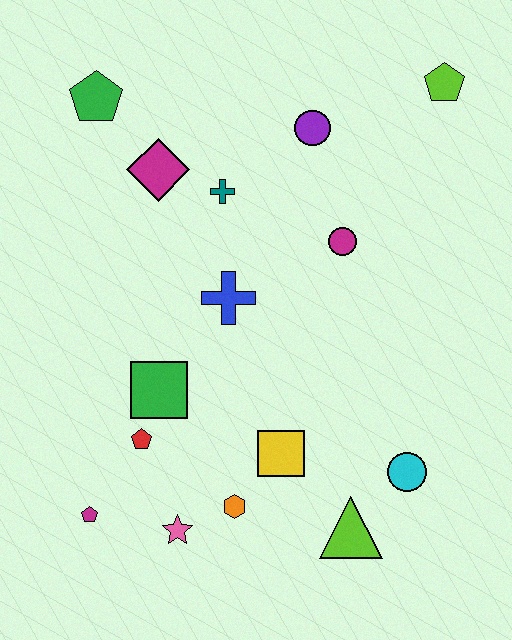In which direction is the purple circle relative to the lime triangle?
The purple circle is above the lime triangle.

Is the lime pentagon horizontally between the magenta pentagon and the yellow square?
No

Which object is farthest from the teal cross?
The lime triangle is farthest from the teal cross.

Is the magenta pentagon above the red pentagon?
No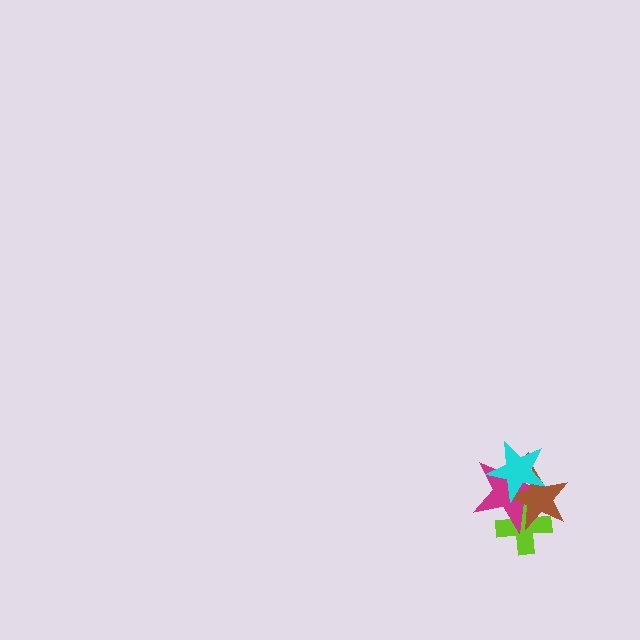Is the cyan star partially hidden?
No, no other shape covers it.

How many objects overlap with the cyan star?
2 objects overlap with the cyan star.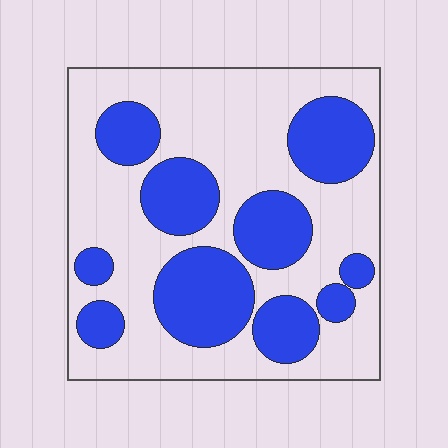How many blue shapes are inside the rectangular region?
10.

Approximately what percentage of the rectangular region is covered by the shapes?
Approximately 35%.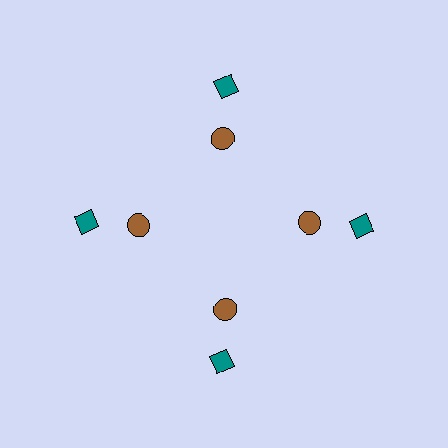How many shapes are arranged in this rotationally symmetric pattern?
There are 8 shapes, arranged in 4 groups of 2.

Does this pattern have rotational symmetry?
Yes, this pattern has 4-fold rotational symmetry. It looks the same after rotating 90 degrees around the center.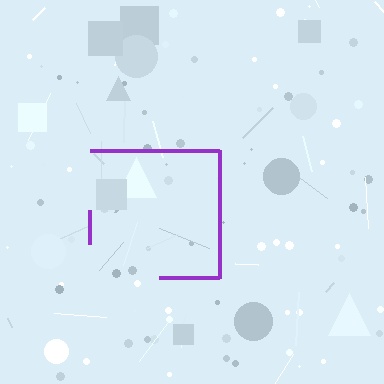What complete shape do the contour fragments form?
The contour fragments form a square.